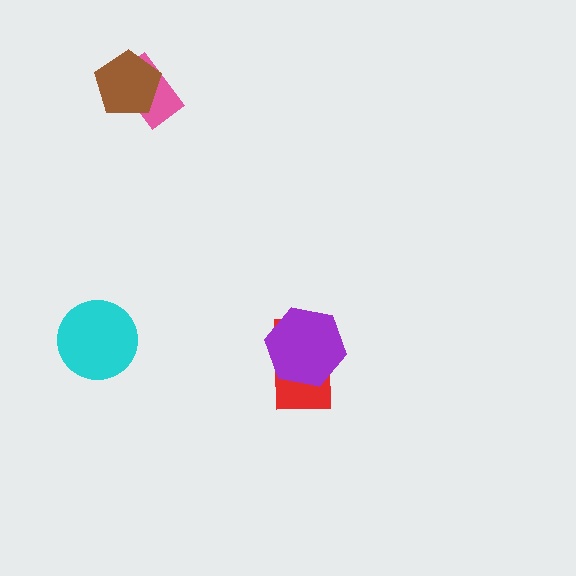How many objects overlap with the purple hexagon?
1 object overlaps with the purple hexagon.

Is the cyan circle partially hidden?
No, no other shape covers it.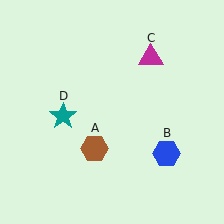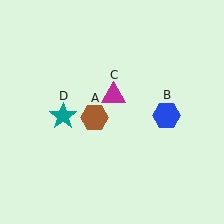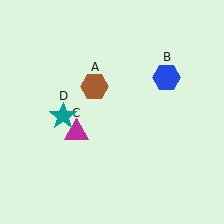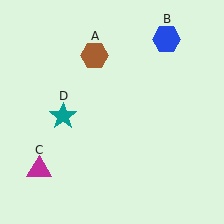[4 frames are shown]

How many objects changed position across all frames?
3 objects changed position: brown hexagon (object A), blue hexagon (object B), magenta triangle (object C).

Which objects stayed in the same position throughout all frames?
Teal star (object D) remained stationary.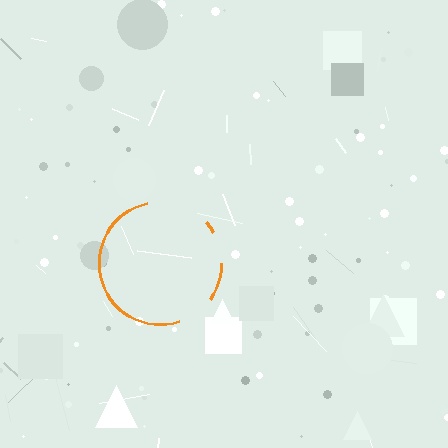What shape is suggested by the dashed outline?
The dashed outline suggests a circle.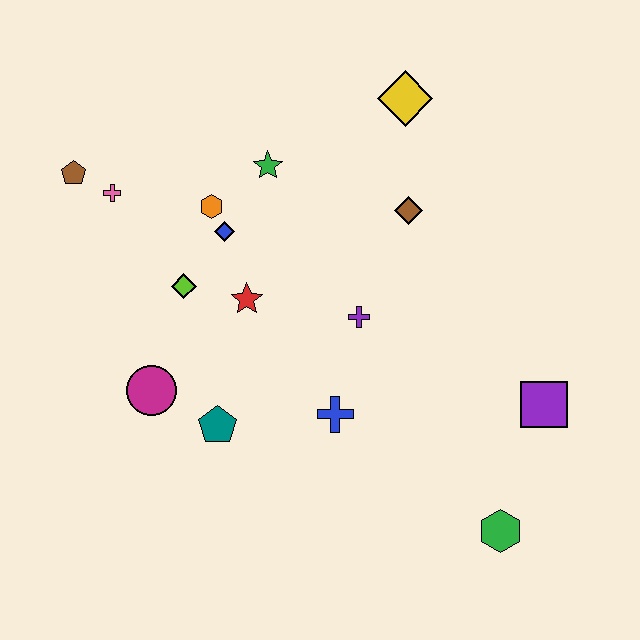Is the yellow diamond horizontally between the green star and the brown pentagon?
No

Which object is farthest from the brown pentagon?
The green hexagon is farthest from the brown pentagon.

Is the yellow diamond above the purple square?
Yes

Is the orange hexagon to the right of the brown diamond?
No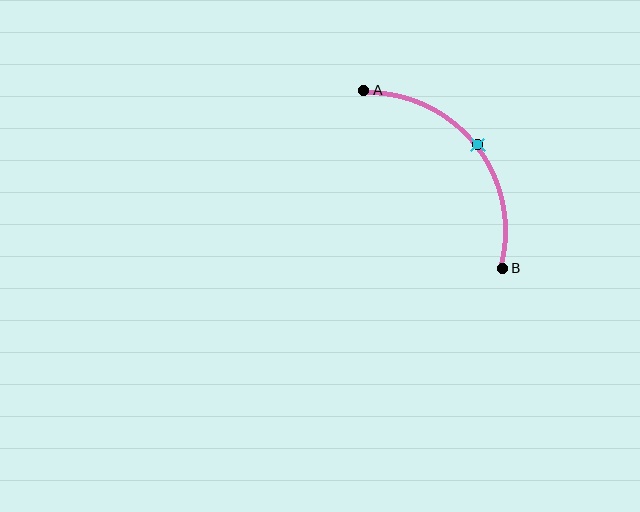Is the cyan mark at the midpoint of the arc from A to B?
Yes. The cyan mark lies on the arc at equal arc-length from both A and B — it is the arc midpoint.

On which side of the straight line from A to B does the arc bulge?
The arc bulges above and to the right of the straight line connecting A and B.